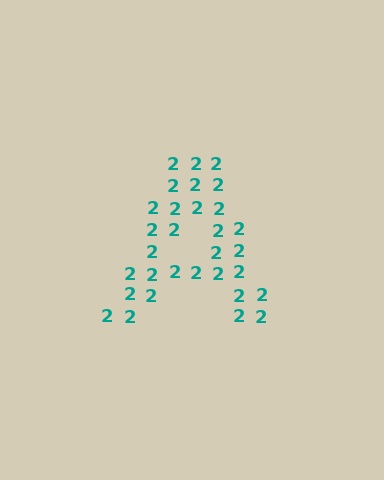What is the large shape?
The large shape is the letter A.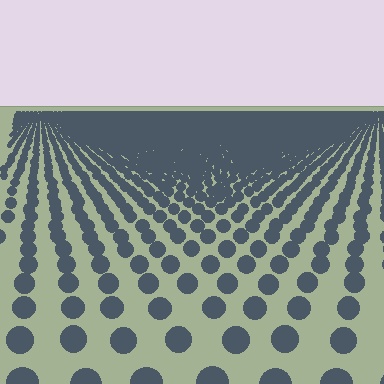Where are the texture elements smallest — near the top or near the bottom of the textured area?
Near the top.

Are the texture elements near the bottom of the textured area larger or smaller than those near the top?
Larger. Near the bottom, elements are closer to the viewer and appear at a bigger on-screen size.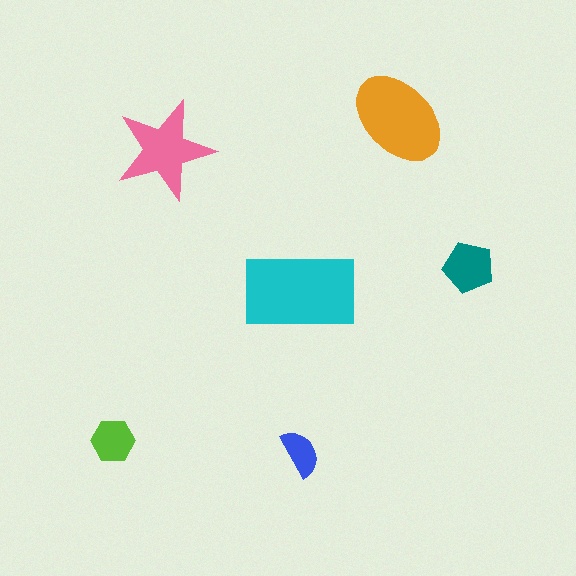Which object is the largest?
The cyan rectangle.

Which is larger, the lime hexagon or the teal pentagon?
The teal pentagon.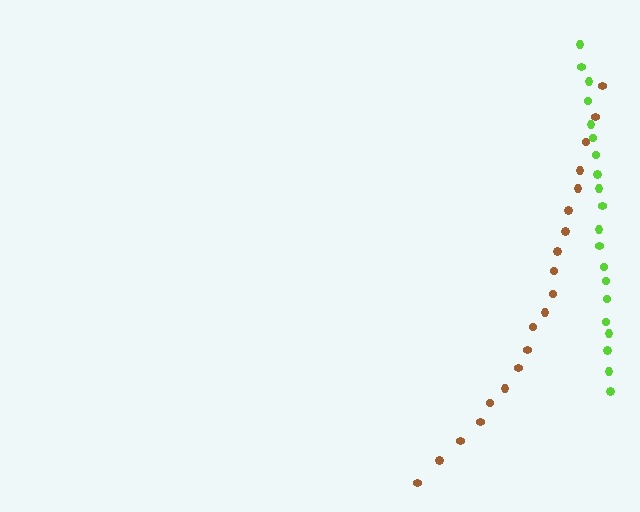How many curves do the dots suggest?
There are 2 distinct paths.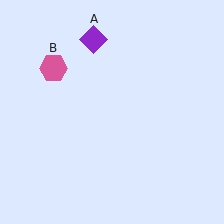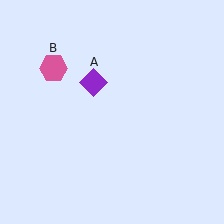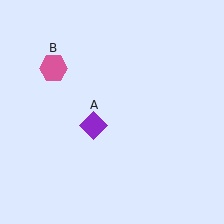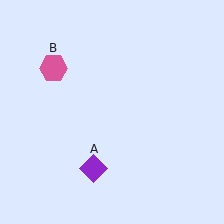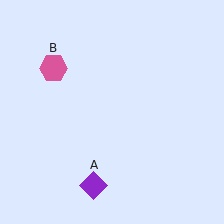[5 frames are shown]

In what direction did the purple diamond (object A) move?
The purple diamond (object A) moved down.